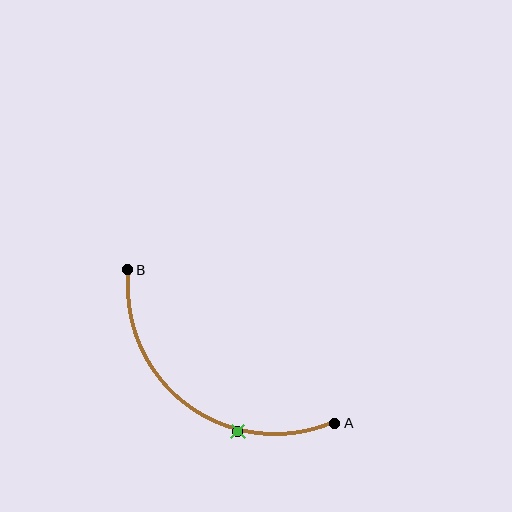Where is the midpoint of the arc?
The arc midpoint is the point on the curve farthest from the straight line joining A and B. It sits below and to the left of that line.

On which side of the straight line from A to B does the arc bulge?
The arc bulges below and to the left of the straight line connecting A and B.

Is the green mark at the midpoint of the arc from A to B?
No. The green mark lies on the arc but is closer to endpoint A. The arc midpoint would be at the point on the curve equidistant along the arc from both A and B.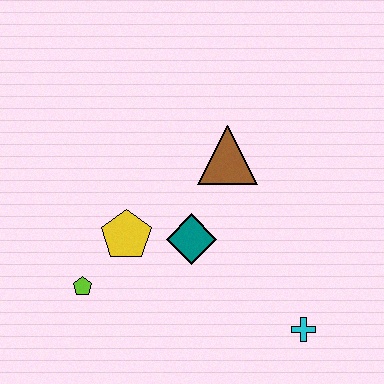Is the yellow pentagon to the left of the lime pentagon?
No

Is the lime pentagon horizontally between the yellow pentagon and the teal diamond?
No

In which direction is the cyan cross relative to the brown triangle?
The cyan cross is below the brown triangle.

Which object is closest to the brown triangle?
The teal diamond is closest to the brown triangle.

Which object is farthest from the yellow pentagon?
The cyan cross is farthest from the yellow pentagon.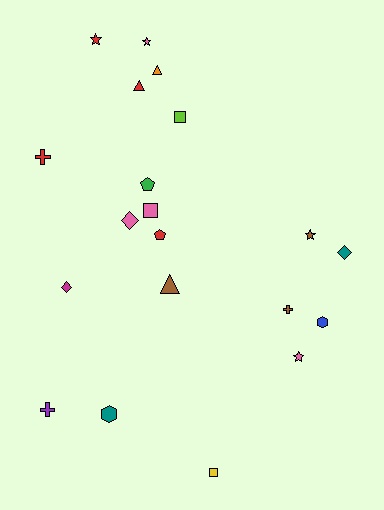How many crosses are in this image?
There are 3 crosses.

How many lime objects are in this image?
There is 1 lime object.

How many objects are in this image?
There are 20 objects.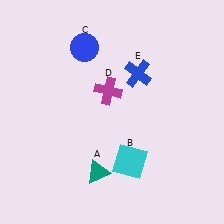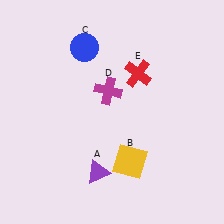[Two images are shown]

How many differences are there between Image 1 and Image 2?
There are 3 differences between the two images.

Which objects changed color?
A changed from teal to purple. B changed from cyan to yellow. E changed from blue to red.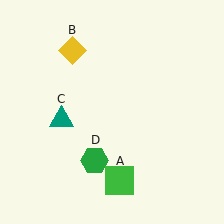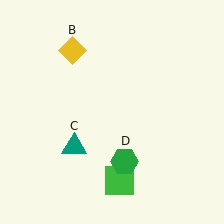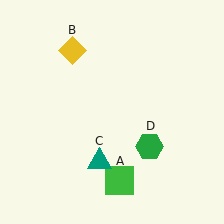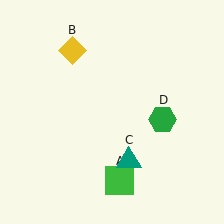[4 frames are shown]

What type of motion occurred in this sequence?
The teal triangle (object C), green hexagon (object D) rotated counterclockwise around the center of the scene.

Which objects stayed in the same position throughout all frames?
Green square (object A) and yellow diamond (object B) remained stationary.